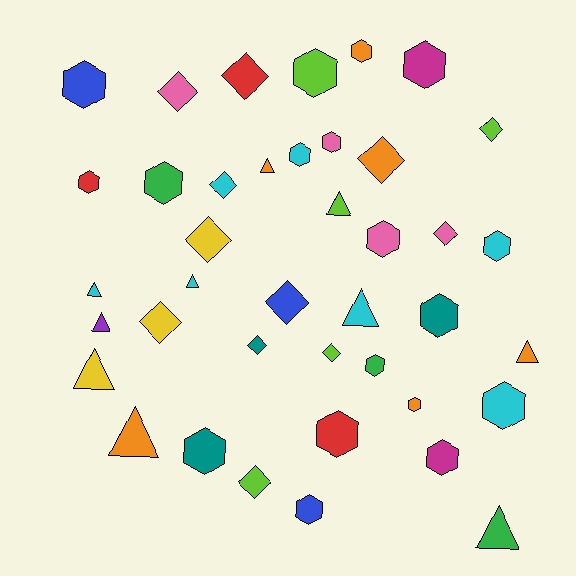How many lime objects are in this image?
There are 5 lime objects.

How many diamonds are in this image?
There are 12 diamonds.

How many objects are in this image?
There are 40 objects.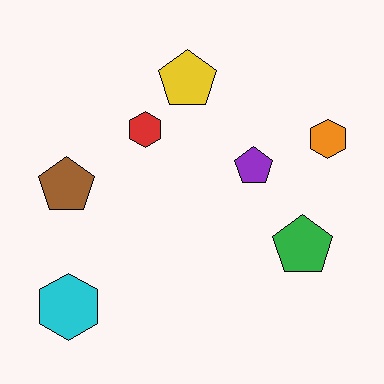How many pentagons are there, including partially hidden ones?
There are 4 pentagons.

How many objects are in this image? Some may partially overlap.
There are 7 objects.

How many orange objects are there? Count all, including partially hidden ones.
There is 1 orange object.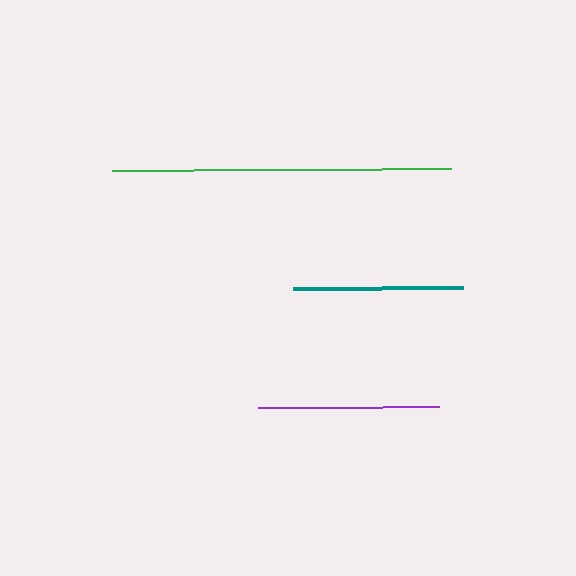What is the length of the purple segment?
The purple segment is approximately 181 pixels long.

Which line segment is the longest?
The green line is the longest at approximately 338 pixels.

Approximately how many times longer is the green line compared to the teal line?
The green line is approximately 2.0 times the length of the teal line.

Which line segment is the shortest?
The teal line is the shortest at approximately 170 pixels.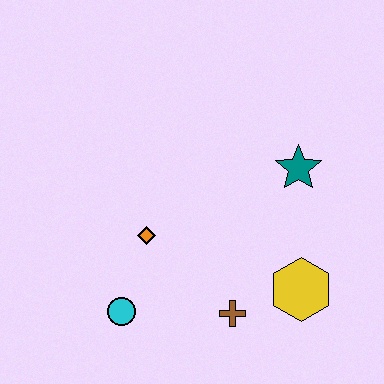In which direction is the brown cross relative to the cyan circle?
The brown cross is to the right of the cyan circle.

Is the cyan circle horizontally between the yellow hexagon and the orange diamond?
No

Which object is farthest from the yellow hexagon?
The cyan circle is farthest from the yellow hexagon.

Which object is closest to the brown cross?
The yellow hexagon is closest to the brown cross.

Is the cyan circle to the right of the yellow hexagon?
No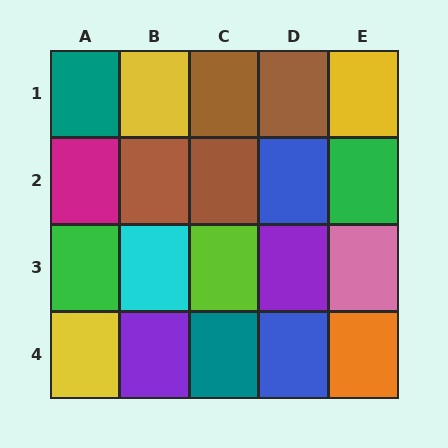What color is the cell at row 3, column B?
Cyan.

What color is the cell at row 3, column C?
Lime.